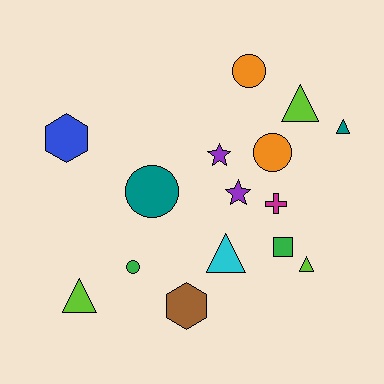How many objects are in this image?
There are 15 objects.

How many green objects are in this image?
There are 2 green objects.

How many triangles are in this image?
There are 5 triangles.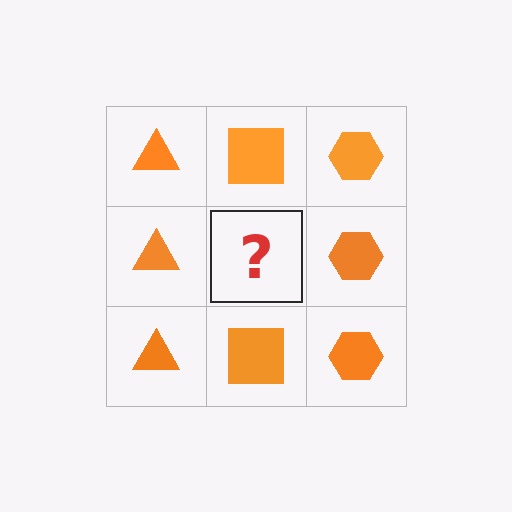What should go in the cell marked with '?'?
The missing cell should contain an orange square.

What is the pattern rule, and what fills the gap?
The rule is that each column has a consistent shape. The gap should be filled with an orange square.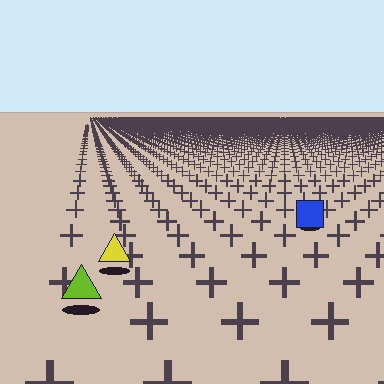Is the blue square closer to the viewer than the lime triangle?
No. The lime triangle is closer — you can tell from the texture gradient: the ground texture is coarser near it.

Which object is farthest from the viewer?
The blue square is farthest from the viewer. It appears smaller and the ground texture around it is denser.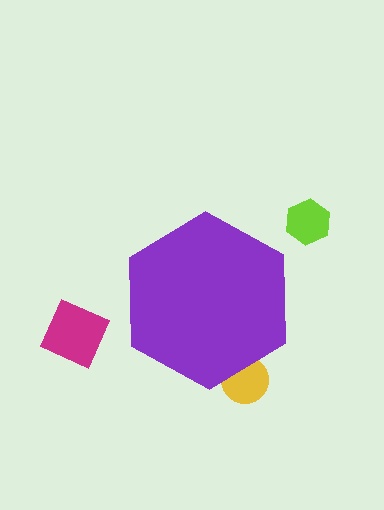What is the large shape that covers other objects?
A purple hexagon.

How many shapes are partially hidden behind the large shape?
1 shape is partially hidden.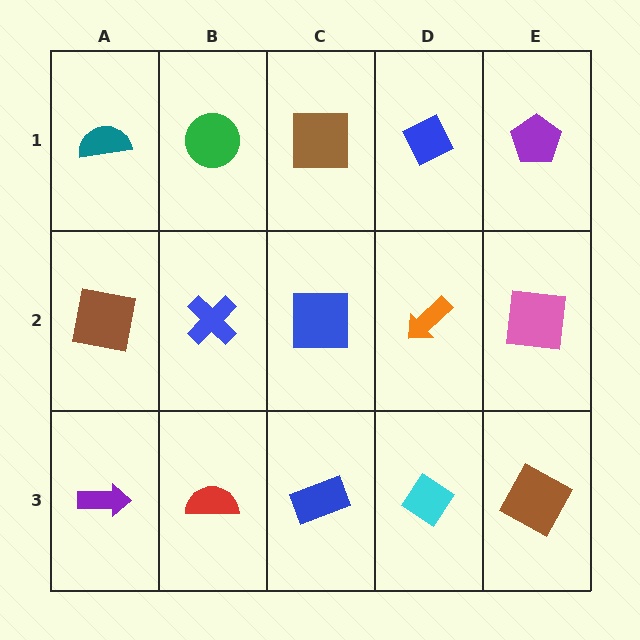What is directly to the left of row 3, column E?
A cyan diamond.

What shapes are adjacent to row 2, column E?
A purple pentagon (row 1, column E), a brown square (row 3, column E), an orange arrow (row 2, column D).